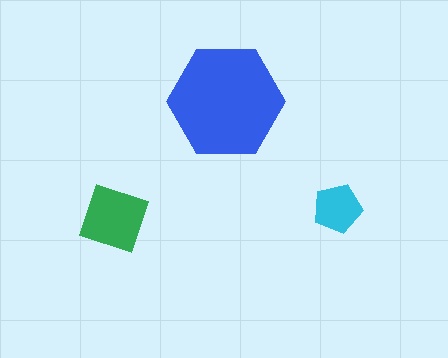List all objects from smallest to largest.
The cyan pentagon, the green square, the blue hexagon.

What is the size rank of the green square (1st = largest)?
2nd.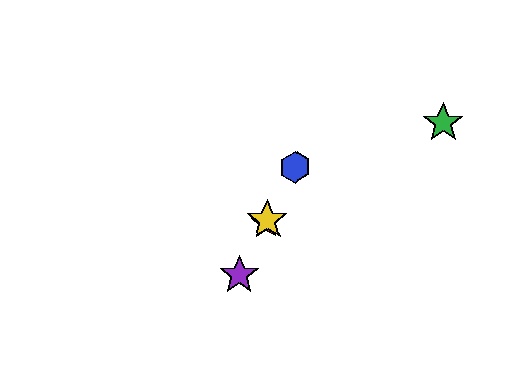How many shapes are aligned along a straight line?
4 shapes (the red star, the blue hexagon, the yellow star, the purple star) are aligned along a straight line.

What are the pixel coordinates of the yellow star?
The yellow star is at (268, 220).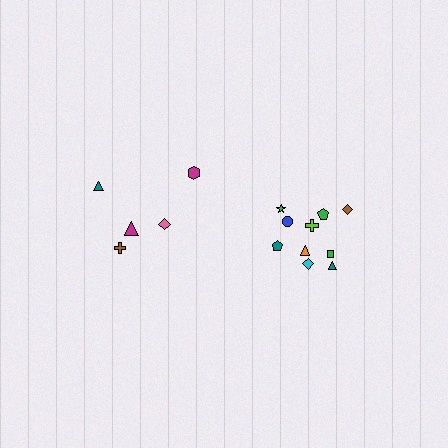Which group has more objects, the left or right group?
The right group.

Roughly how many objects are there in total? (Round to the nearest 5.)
Roughly 15 objects in total.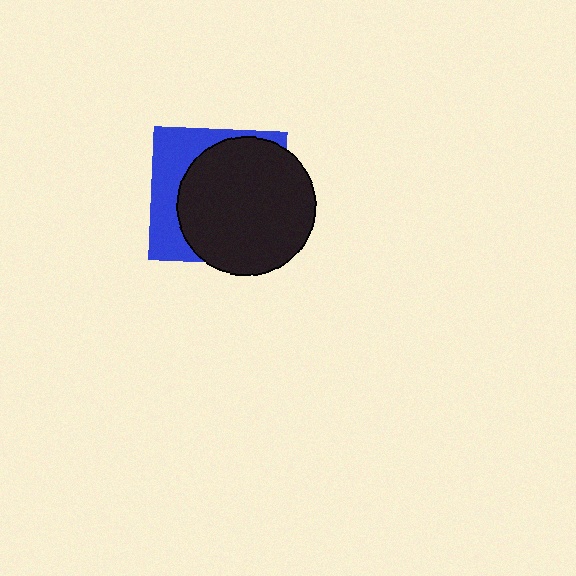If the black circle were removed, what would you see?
You would see the complete blue square.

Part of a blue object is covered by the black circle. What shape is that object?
It is a square.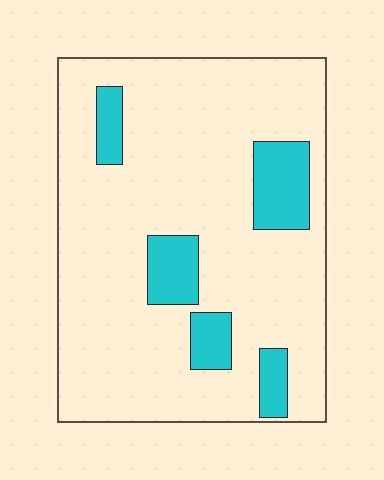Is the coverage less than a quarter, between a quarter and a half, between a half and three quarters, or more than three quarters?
Less than a quarter.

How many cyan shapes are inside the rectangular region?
5.